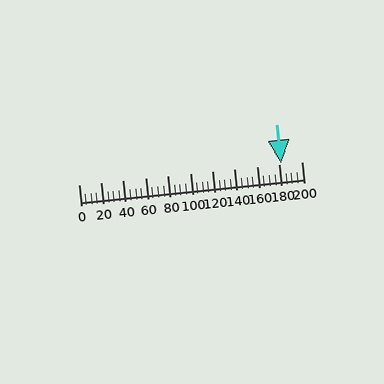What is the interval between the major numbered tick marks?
The major tick marks are spaced 20 units apart.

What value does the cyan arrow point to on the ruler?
The cyan arrow points to approximately 182.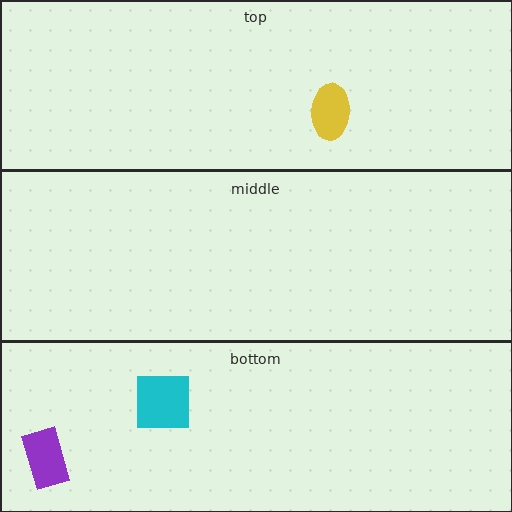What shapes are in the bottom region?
The purple rectangle, the cyan square.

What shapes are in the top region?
The yellow ellipse.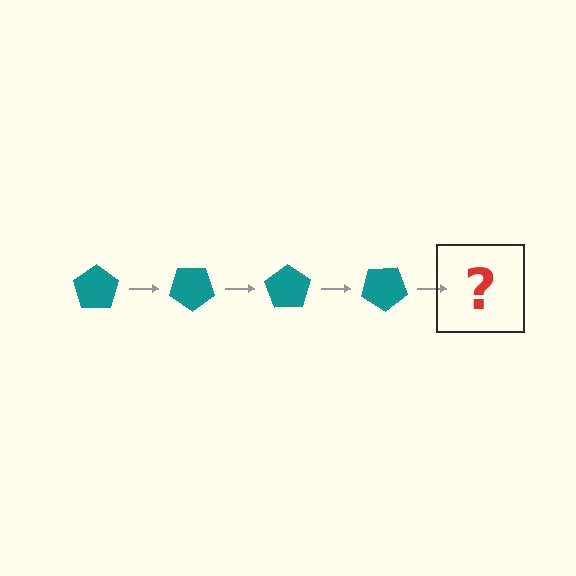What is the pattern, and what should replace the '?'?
The pattern is that the pentagon rotates 35 degrees each step. The '?' should be a teal pentagon rotated 140 degrees.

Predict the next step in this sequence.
The next step is a teal pentagon rotated 140 degrees.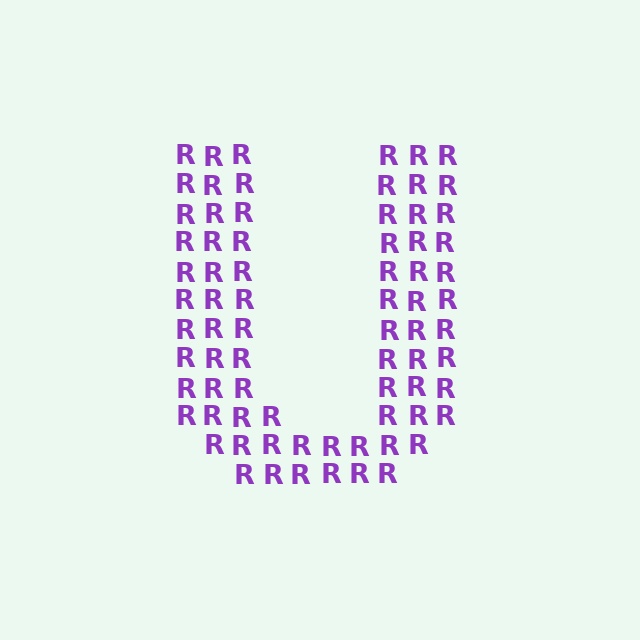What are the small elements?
The small elements are letter R's.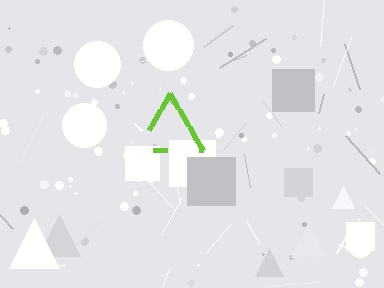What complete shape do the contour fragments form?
The contour fragments form a triangle.